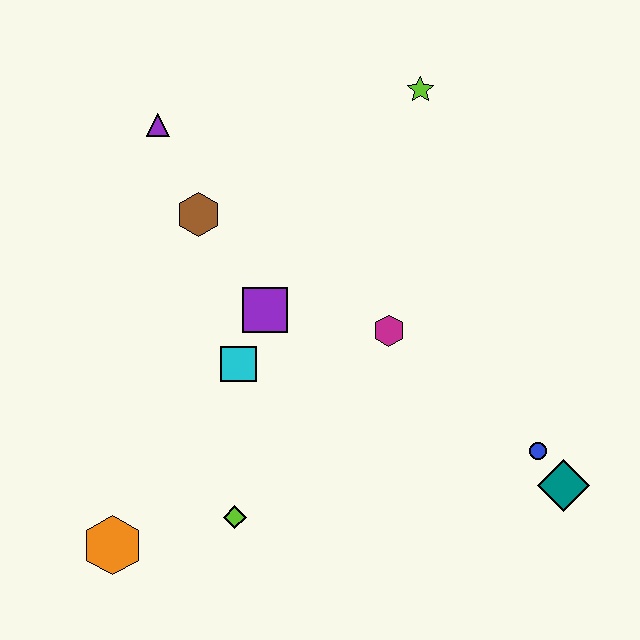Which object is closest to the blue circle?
The teal diamond is closest to the blue circle.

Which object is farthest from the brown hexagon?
The teal diamond is farthest from the brown hexagon.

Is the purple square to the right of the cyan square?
Yes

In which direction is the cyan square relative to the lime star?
The cyan square is below the lime star.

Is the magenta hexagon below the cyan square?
No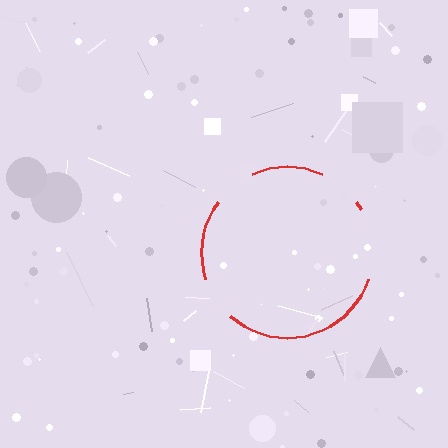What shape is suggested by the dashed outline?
The dashed outline suggests a circle.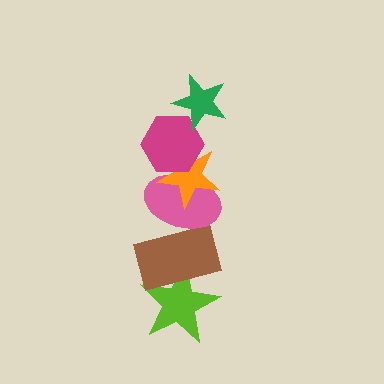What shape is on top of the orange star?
The magenta hexagon is on top of the orange star.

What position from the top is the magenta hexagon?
The magenta hexagon is 2nd from the top.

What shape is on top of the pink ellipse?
The orange star is on top of the pink ellipse.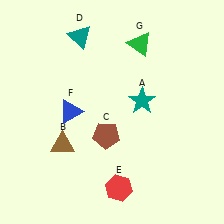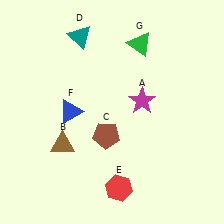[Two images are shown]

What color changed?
The star (A) changed from teal in Image 1 to magenta in Image 2.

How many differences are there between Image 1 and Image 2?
There is 1 difference between the two images.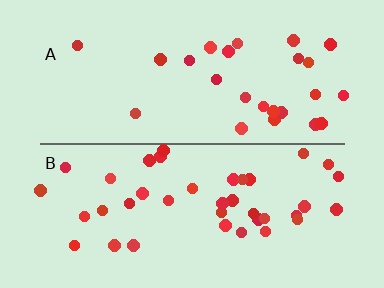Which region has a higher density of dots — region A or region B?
B (the bottom).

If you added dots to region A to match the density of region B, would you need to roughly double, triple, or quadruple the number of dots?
Approximately double.